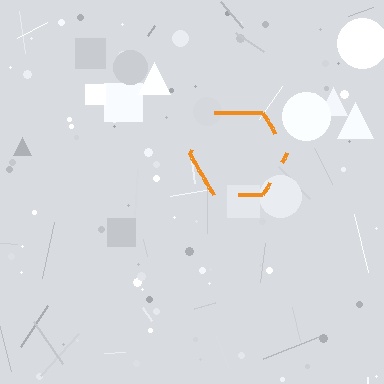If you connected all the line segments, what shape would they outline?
They would outline a hexagon.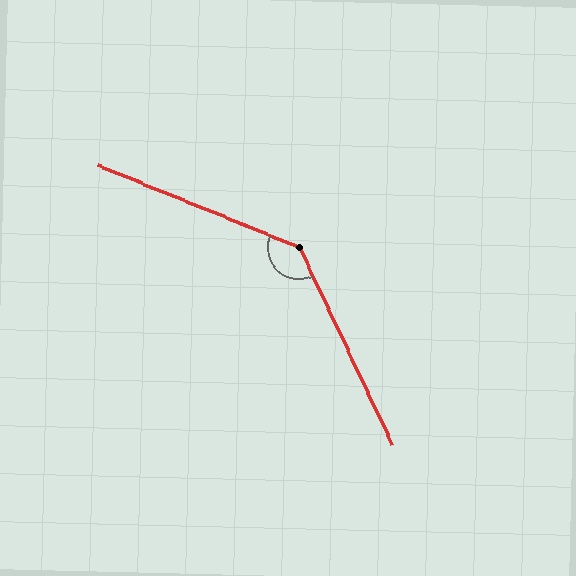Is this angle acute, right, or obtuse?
It is obtuse.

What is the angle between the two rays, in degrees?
Approximately 137 degrees.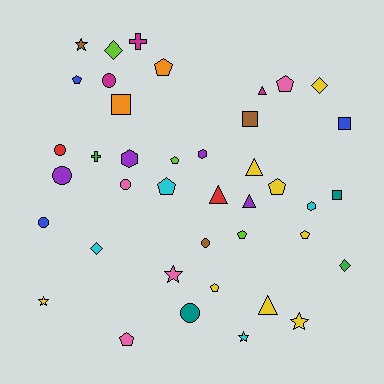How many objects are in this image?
There are 40 objects.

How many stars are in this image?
There are 5 stars.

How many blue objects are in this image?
There are 3 blue objects.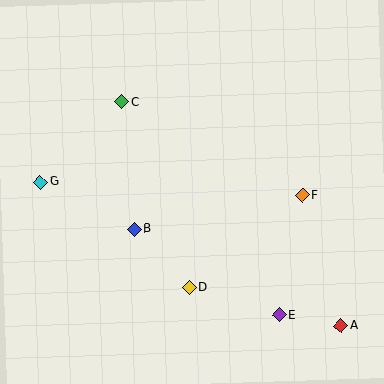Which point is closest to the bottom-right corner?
Point A is closest to the bottom-right corner.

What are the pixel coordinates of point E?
Point E is at (279, 315).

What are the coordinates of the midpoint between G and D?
The midpoint between G and D is at (115, 235).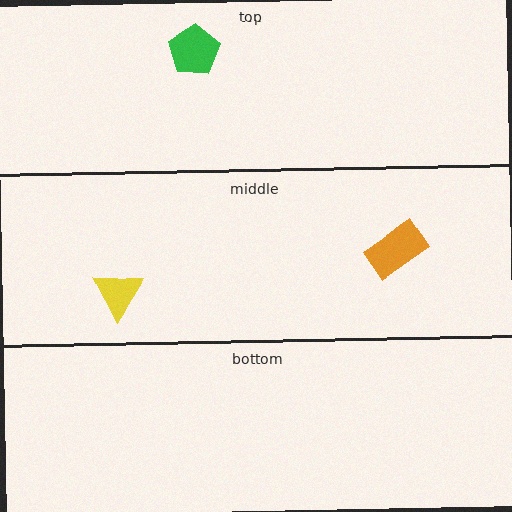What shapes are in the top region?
The green pentagon.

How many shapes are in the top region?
1.